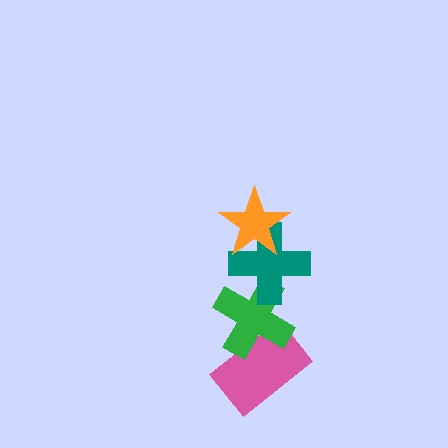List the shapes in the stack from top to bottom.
From top to bottom: the orange star, the teal cross, the green cross, the pink rectangle.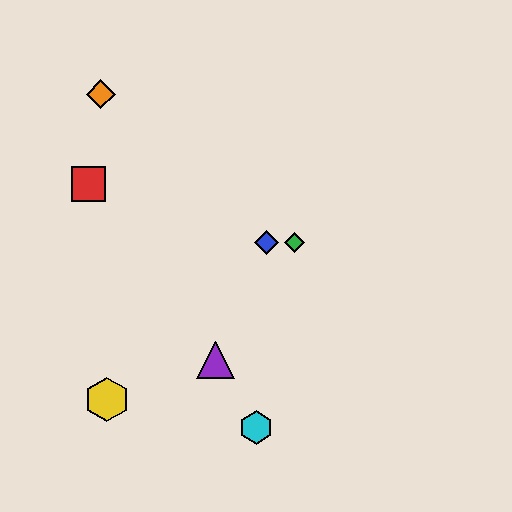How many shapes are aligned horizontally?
2 shapes (the blue diamond, the green diamond) are aligned horizontally.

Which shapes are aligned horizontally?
The blue diamond, the green diamond are aligned horizontally.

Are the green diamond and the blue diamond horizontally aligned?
Yes, both are at y≈242.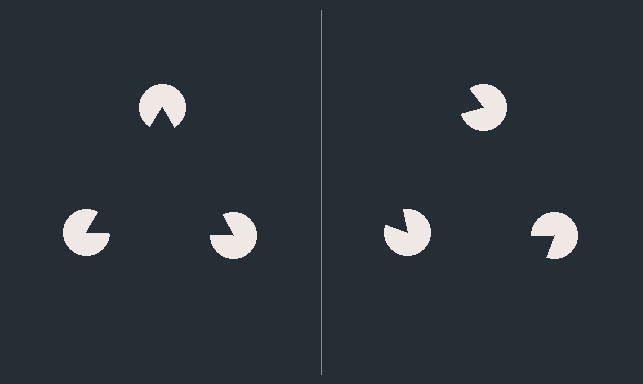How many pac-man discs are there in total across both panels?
6 — 3 on each side.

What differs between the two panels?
The pac-man discs are positioned identically on both sides; only the wedge orientations differ. On the left they align to a triangle; on the right they are misaligned.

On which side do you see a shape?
An illusory triangle appears on the left side. On the right side the wedge cuts are rotated, so no coherent shape forms.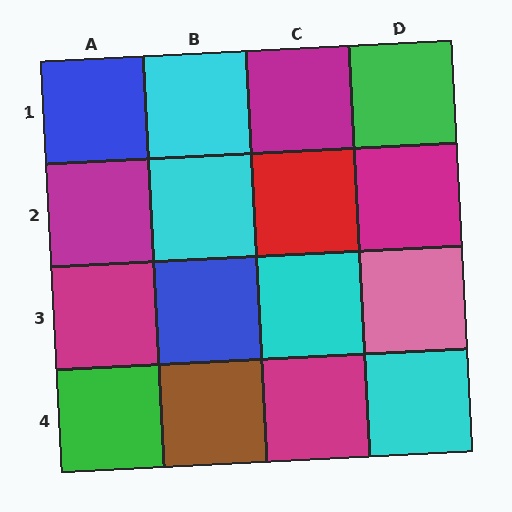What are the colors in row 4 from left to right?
Green, brown, magenta, cyan.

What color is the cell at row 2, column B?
Cyan.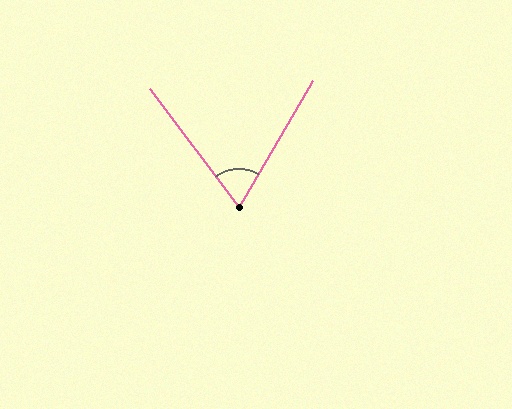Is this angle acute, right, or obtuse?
It is acute.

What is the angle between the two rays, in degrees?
Approximately 67 degrees.